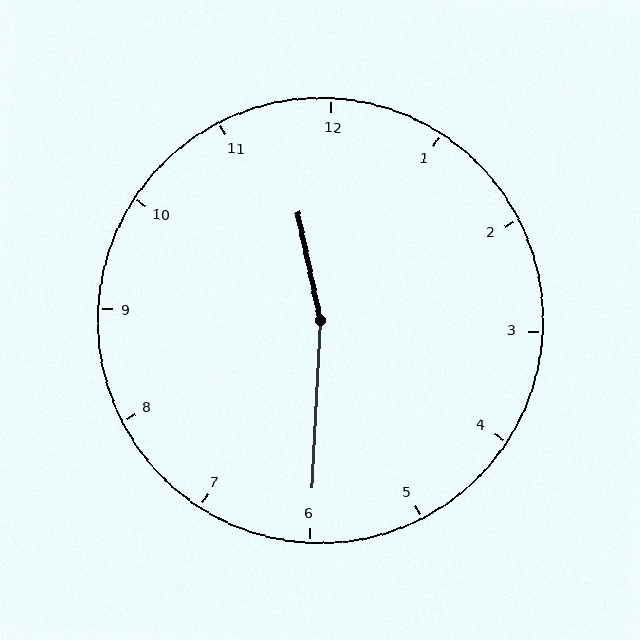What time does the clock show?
11:30.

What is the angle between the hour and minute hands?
Approximately 165 degrees.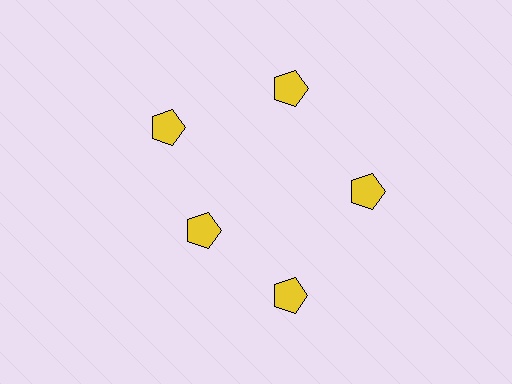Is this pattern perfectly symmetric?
No. The 5 yellow pentagons are arranged in a ring, but one element near the 8 o'clock position is pulled inward toward the center, breaking the 5-fold rotational symmetry.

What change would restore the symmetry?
The symmetry would be restored by moving it outward, back onto the ring so that all 5 pentagons sit at equal angles and equal distance from the center.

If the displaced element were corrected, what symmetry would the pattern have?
It would have 5-fold rotational symmetry — the pattern would map onto itself every 72 degrees.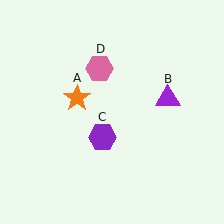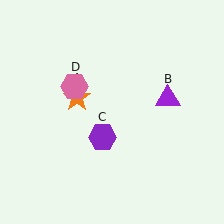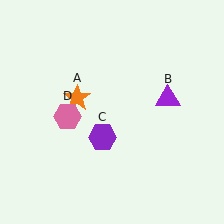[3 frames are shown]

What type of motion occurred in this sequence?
The pink hexagon (object D) rotated counterclockwise around the center of the scene.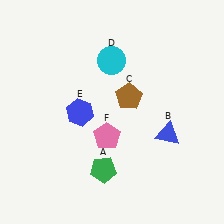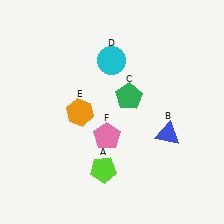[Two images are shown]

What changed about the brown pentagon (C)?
In Image 1, C is brown. In Image 2, it changed to green.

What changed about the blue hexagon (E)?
In Image 1, E is blue. In Image 2, it changed to orange.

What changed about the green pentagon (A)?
In Image 1, A is green. In Image 2, it changed to lime.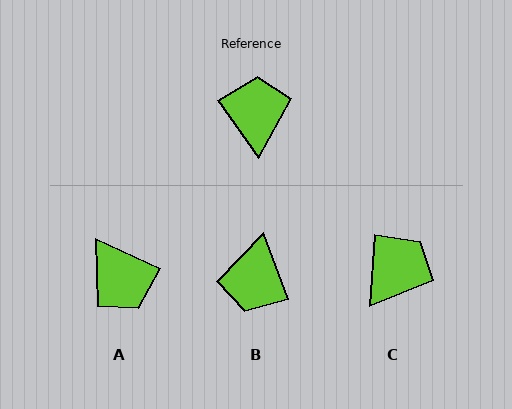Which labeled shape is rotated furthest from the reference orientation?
B, about 165 degrees away.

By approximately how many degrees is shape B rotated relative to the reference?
Approximately 165 degrees counter-clockwise.